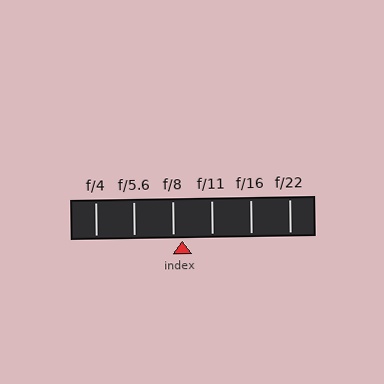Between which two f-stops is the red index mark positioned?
The index mark is between f/8 and f/11.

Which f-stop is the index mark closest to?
The index mark is closest to f/8.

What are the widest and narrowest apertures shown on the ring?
The widest aperture shown is f/4 and the narrowest is f/22.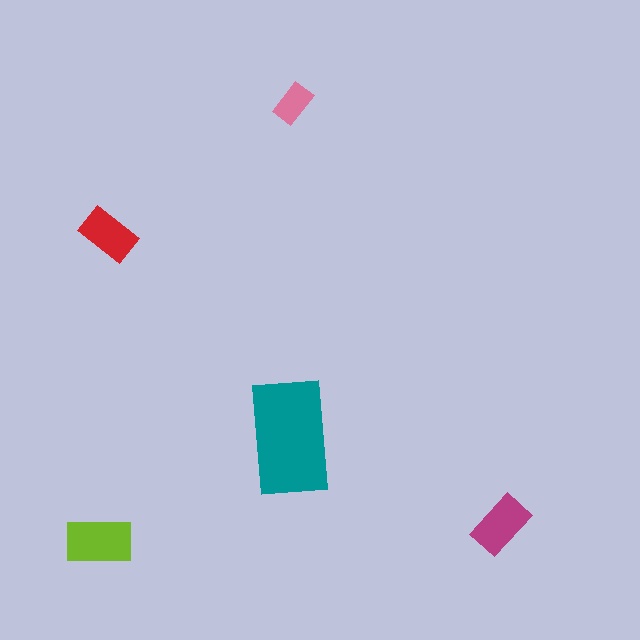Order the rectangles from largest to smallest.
the teal one, the lime one, the magenta one, the red one, the pink one.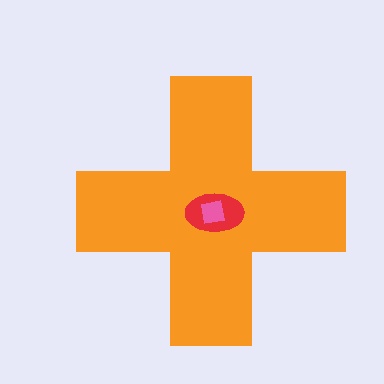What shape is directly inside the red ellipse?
The pink square.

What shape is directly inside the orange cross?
The red ellipse.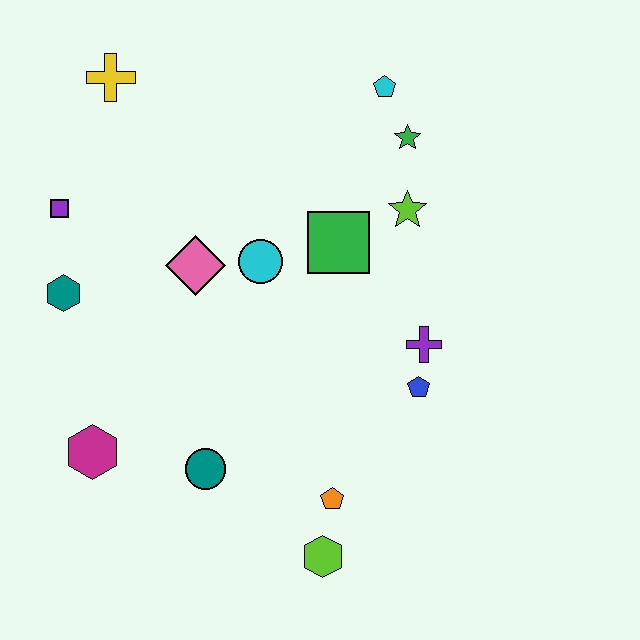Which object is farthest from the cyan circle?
The lime hexagon is farthest from the cyan circle.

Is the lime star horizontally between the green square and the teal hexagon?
No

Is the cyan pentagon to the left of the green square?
No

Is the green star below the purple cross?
No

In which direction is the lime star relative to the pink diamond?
The lime star is to the right of the pink diamond.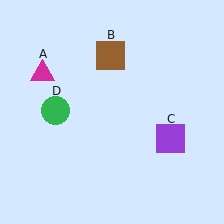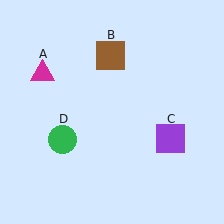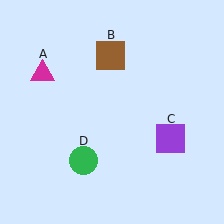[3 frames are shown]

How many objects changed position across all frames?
1 object changed position: green circle (object D).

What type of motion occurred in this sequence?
The green circle (object D) rotated counterclockwise around the center of the scene.